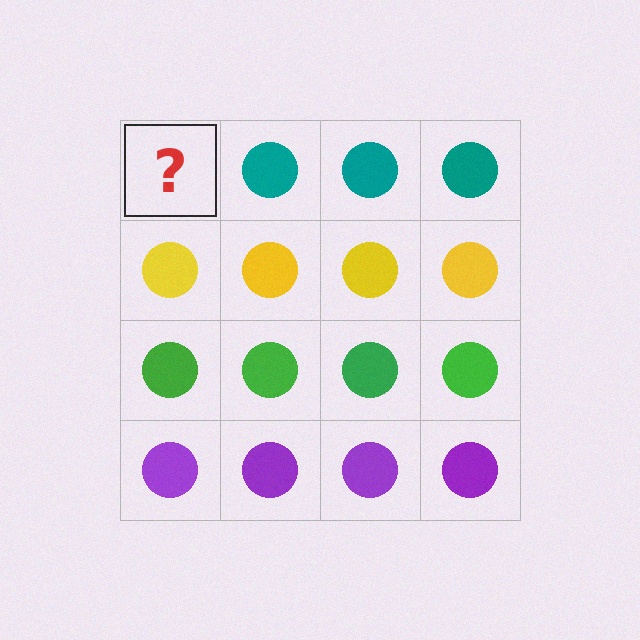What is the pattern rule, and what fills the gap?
The rule is that each row has a consistent color. The gap should be filled with a teal circle.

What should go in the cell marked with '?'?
The missing cell should contain a teal circle.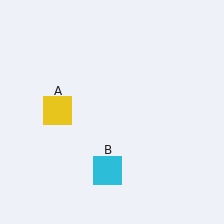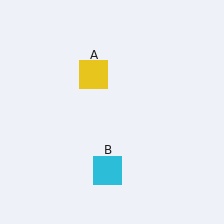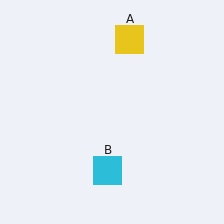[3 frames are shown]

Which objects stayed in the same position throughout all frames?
Cyan square (object B) remained stationary.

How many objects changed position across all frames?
1 object changed position: yellow square (object A).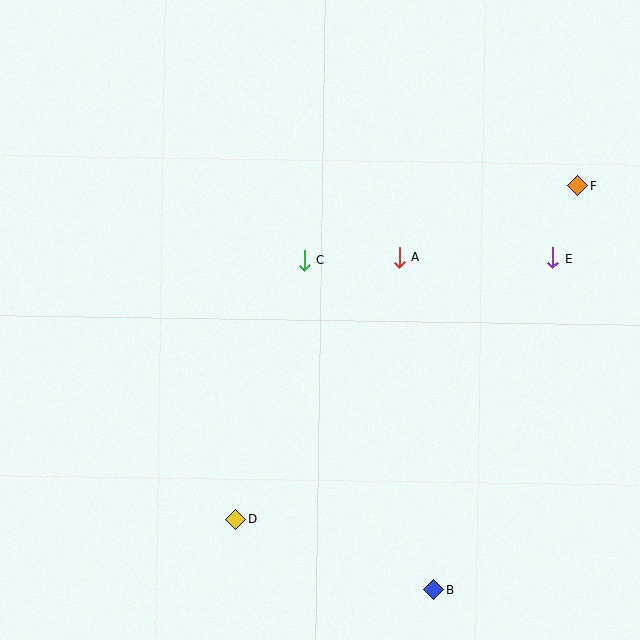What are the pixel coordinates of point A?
Point A is at (399, 258).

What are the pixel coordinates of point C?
Point C is at (304, 260).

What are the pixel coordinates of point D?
Point D is at (236, 519).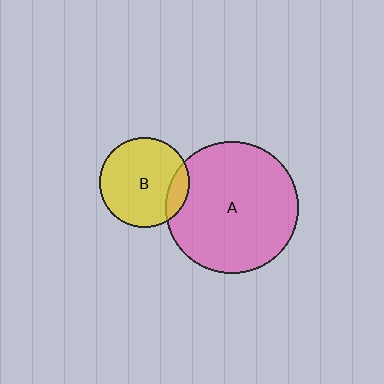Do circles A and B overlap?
Yes.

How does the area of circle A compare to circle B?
Approximately 2.2 times.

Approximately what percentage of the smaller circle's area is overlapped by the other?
Approximately 15%.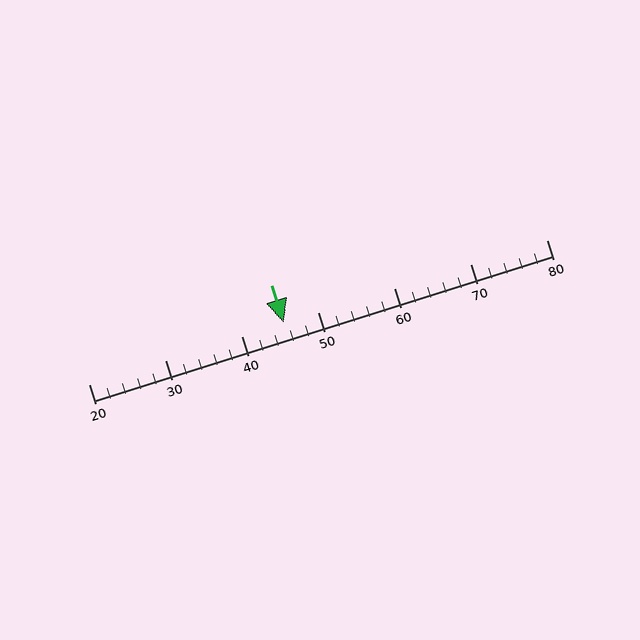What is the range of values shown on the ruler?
The ruler shows values from 20 to 80.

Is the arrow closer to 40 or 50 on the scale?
The arrow is closer to 50.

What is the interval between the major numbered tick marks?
The major tick marks are spaced 10 units apart.